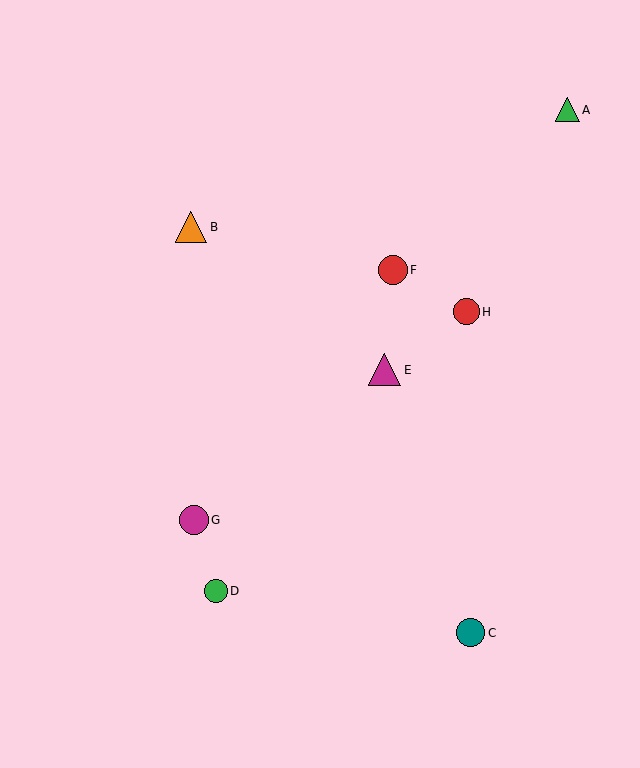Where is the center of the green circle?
The center of the green circle is at (216, 591).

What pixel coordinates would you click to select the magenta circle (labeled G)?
Click at (194, 520) to select the magenta circle G.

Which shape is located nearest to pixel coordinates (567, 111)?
The green triangle (labeled A) at (568, 110) is nearest to that location.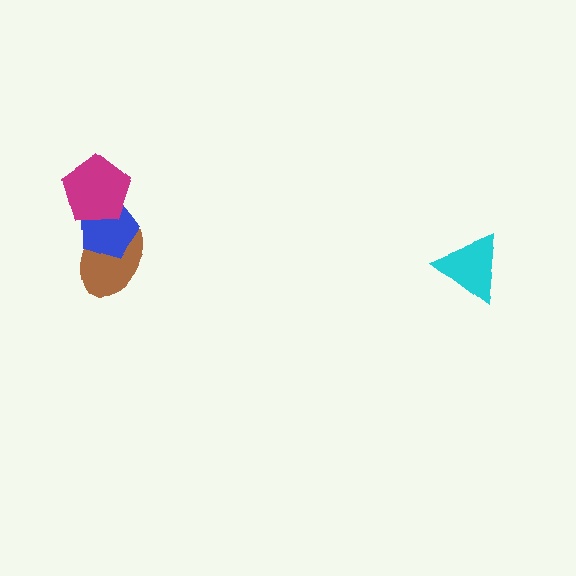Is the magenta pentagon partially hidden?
No, no other shape covers it.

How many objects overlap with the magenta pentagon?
2 objects overlap with the magenta pentagon.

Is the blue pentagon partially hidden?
Yes, it is partially covered by another shape.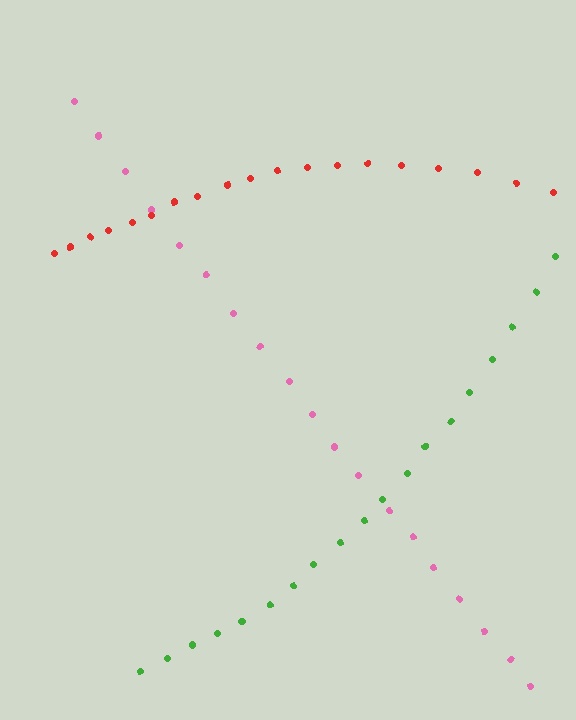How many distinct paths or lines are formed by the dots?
There are 3 distinct paths.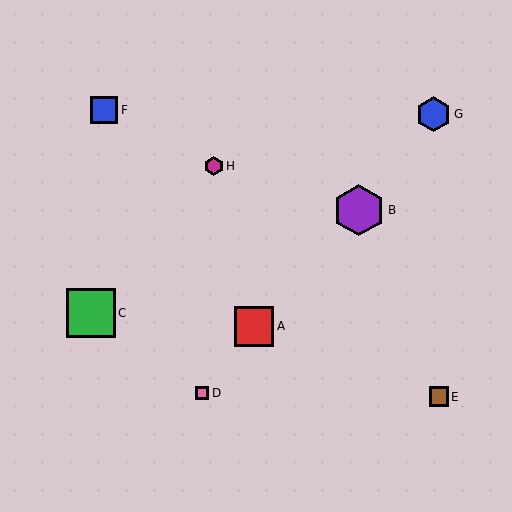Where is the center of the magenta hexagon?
The center of the magenta hexagon is at (214, 166).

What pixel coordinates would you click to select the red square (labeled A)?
Click at (254, 326) to select the red square A.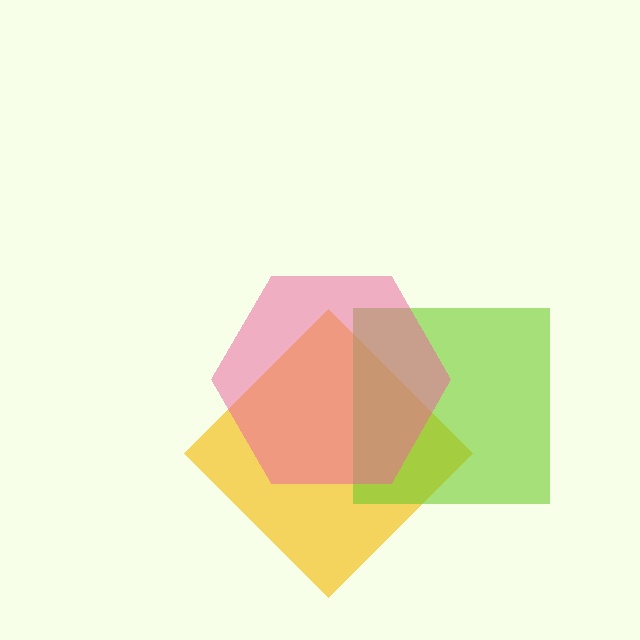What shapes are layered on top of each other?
The layered shapes are: a yellow diamond, a lime square, a pink hexagon.